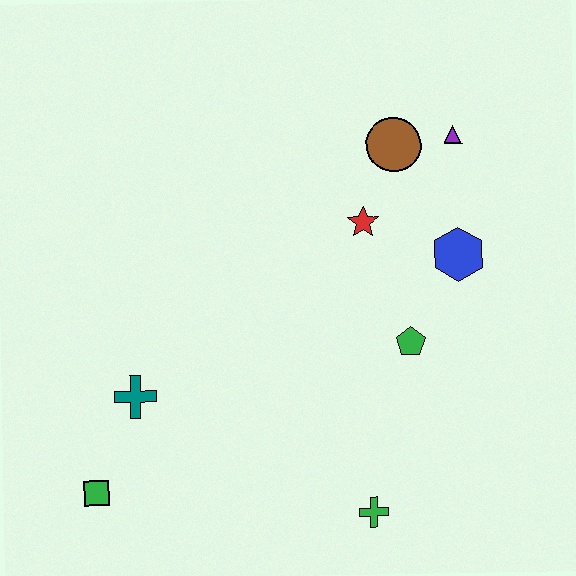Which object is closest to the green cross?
The green pentagon is closest to the green cross.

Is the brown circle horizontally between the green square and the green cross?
No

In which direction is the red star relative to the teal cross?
The red star is to the right of the teal cross.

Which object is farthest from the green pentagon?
The green square is farthest from the green pentagon.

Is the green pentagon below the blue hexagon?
Yes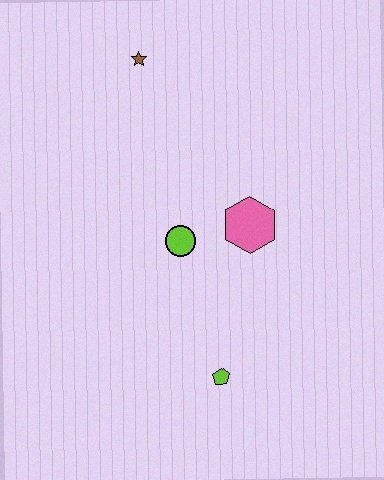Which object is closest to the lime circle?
The pink hexagon is closest to the lime circle.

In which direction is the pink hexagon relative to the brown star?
The pink hexagon is below the brown star.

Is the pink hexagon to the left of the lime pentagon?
No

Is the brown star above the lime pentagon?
Yes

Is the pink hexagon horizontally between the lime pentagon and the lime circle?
No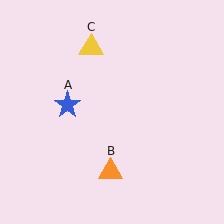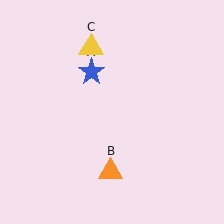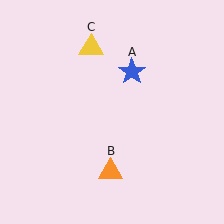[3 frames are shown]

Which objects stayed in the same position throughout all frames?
Orange triangle (object B) and yellow triangle (object C) remained stationary.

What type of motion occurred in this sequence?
The blue star (object A) rotated clockwise around the center of the scene.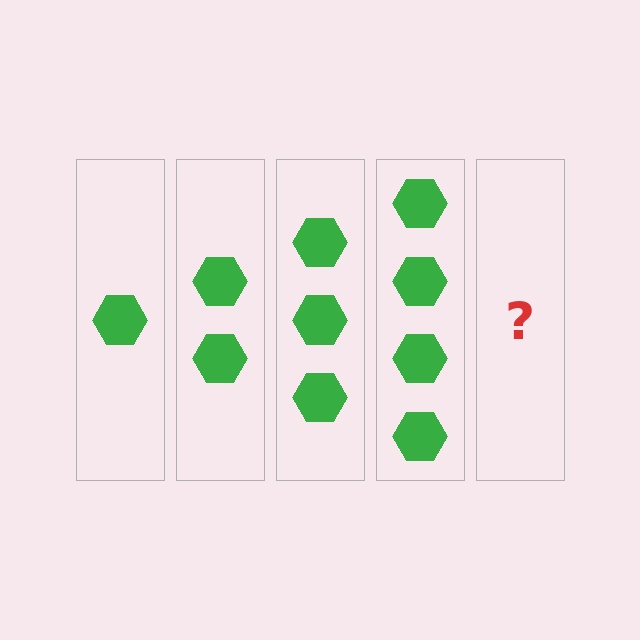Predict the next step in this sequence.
The next step is 5 hexagons.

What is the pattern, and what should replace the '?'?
The pattern is that each step adds one more hexagon. The '?' should be 5 hexagons.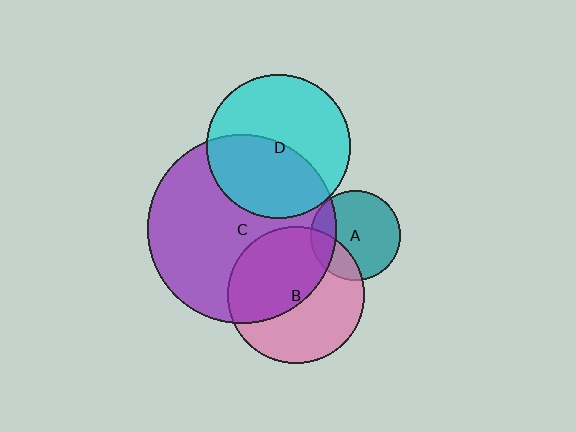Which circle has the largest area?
Circle C (purple).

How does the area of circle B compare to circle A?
Approximately 2.3 times.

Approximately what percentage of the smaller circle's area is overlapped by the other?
Approximately 45%.